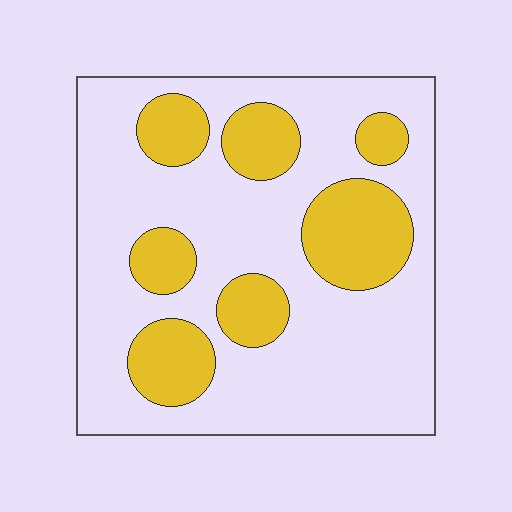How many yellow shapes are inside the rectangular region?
7.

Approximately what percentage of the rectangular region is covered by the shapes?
Approximately 30%.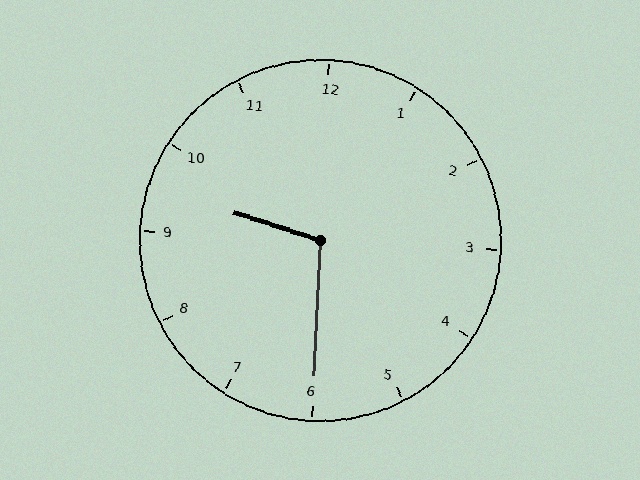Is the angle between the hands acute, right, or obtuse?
It is obtuse.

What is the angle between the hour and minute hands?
Approximately 105 degrees.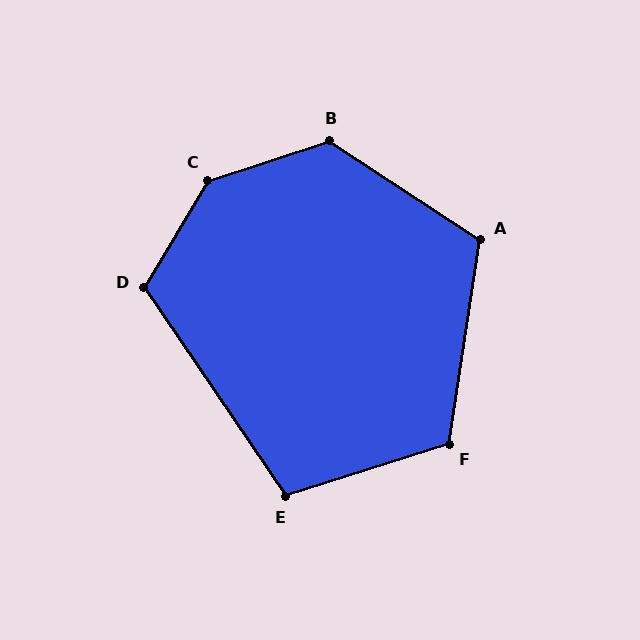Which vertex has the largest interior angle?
C, at approximately 139 degrees.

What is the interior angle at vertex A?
Approximately 115 degrees (obtuse).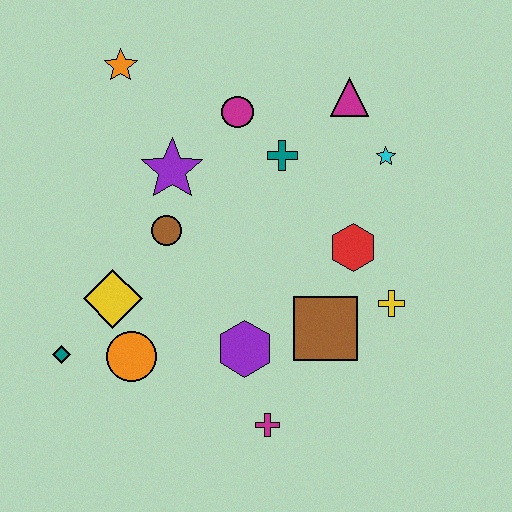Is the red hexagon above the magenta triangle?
No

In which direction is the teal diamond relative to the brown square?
The teal diamond is to the left of the brown square.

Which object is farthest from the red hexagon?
The teal diamond is farthest from the red hexagon.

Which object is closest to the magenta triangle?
The cyan star is closest to the magenta triangle.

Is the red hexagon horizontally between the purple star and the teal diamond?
No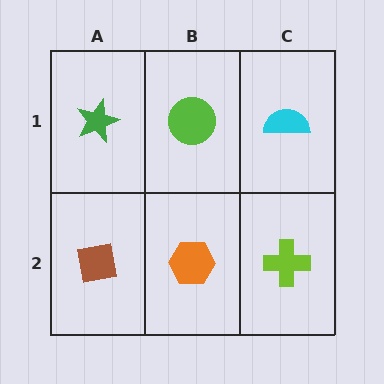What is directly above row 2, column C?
A cyan semicircle.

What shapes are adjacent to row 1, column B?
An orange hexagon (row 2, column B), a green star (row 1, column A), a cyan semicircle (row 1, column C).